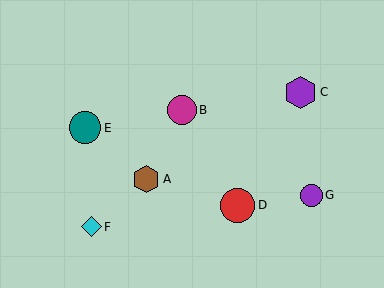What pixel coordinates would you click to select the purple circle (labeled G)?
Click at (311, 195) to select the purple circle G.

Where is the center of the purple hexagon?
The center of the purple hexagon is at (301, 92).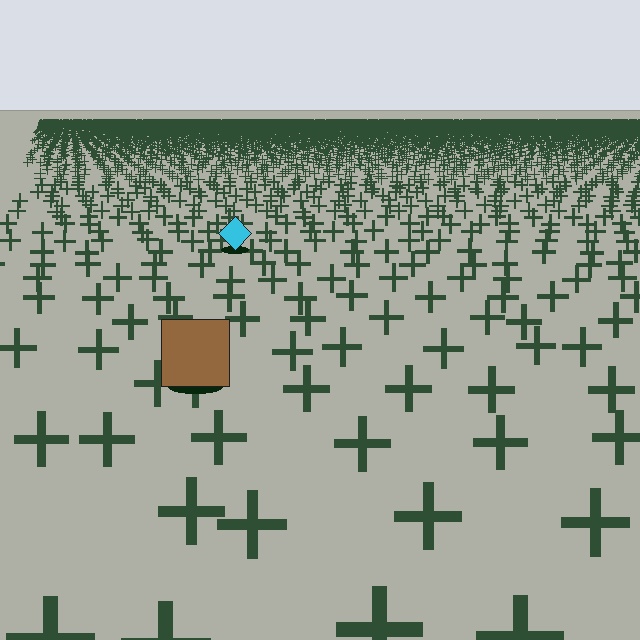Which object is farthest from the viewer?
The cyan diamond is farthest from the viewer. It appears smaller and the ground texture around it is denser.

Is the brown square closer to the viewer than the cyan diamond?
Yes. The brown square is closer — you can tell from the texture gradient: the ground texture is coarser near it.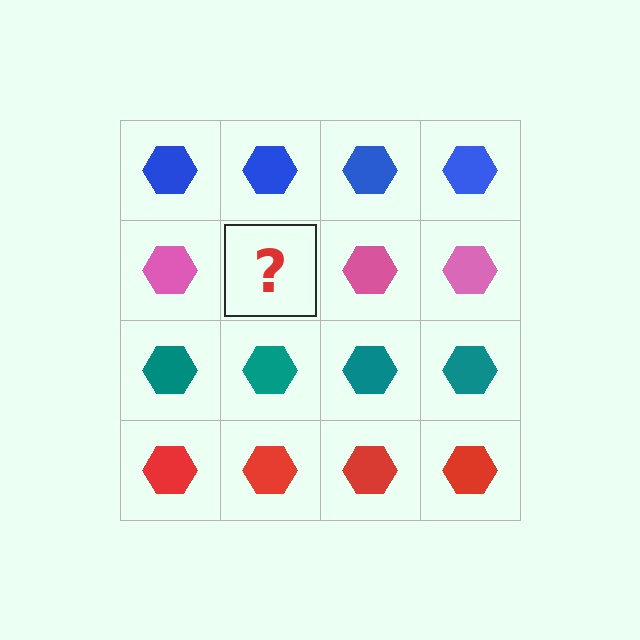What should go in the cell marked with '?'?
The missing cell should contain a pink hexagon.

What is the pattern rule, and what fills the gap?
The rule is that each row has a consistent color. The gap should be filled with a pink hexagon.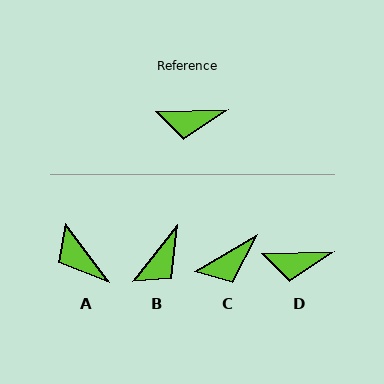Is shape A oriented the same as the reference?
No, it is off by about 55 degrees.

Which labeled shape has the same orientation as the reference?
D.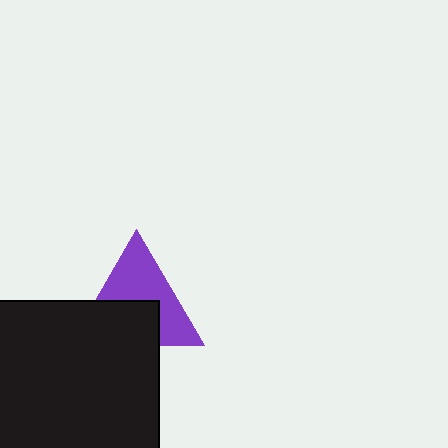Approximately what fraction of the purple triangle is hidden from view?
Roughly 45% of the purple triangle is hidden behind the black square.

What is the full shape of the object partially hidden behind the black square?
The partially hidden object is a purple triangle.